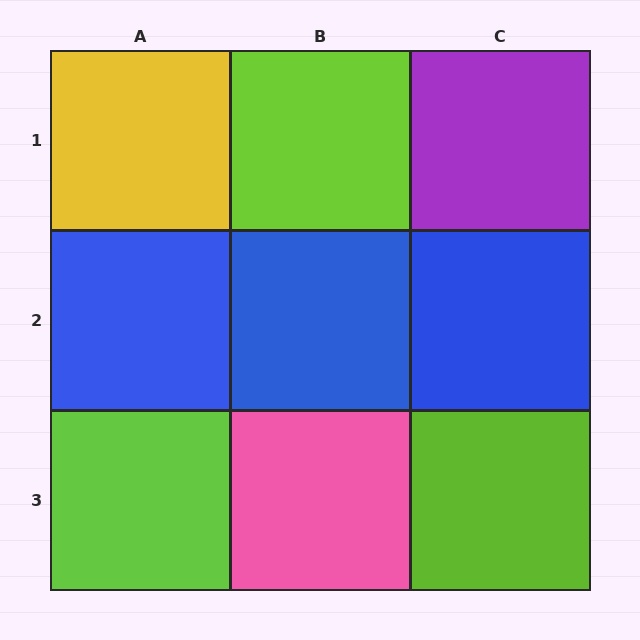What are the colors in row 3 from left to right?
Lime, pink, lime.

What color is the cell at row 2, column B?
Blue.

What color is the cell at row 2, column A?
Blue.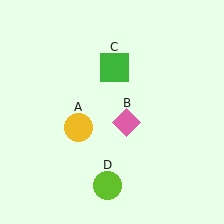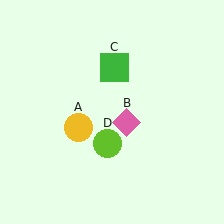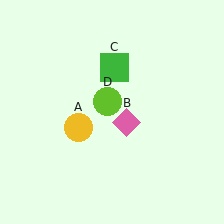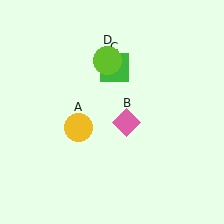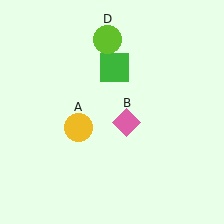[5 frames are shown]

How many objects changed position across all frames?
1 object changed position: lime circle (object D).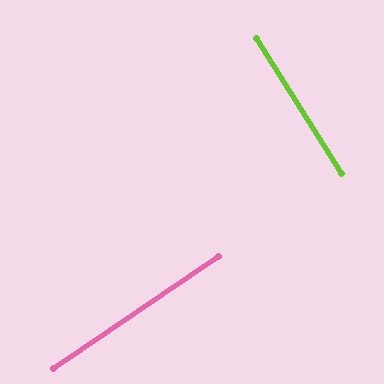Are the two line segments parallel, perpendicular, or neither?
Perpendicular — they meet at approximately 88°.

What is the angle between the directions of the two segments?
Approximately 88 degrees.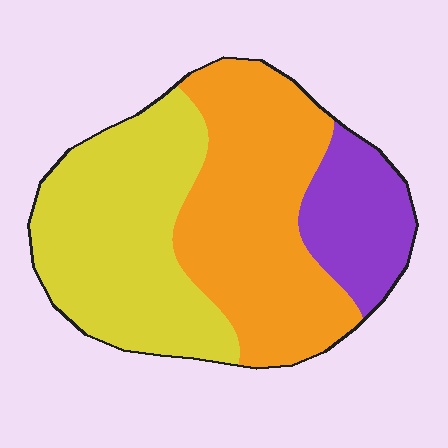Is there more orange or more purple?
Orange.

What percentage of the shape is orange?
Orange takes up about two fifths (2/5) of the shape.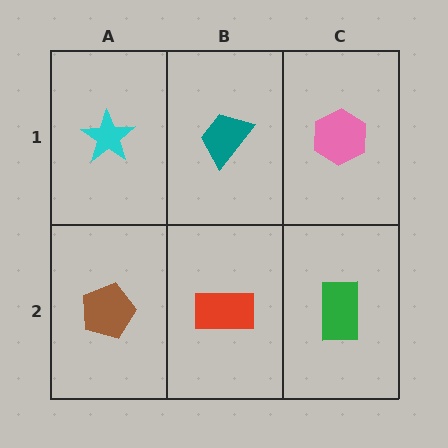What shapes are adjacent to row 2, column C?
A pink hexagon (row 1, column C), a red rectangle (row 2, column B).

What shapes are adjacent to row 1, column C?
A green rectangle (row 2, column C), a teal trapezoid (row 1, column B).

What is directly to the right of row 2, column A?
A red rectangle.